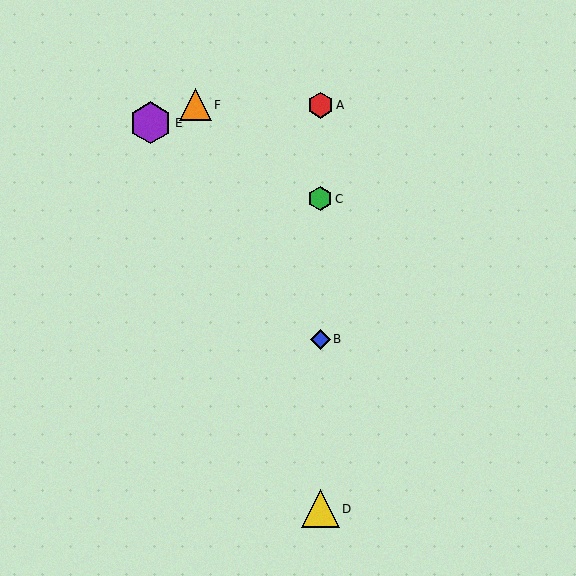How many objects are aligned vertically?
4 objects (A, B, C, D) are aligned vertically.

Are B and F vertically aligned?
No, B is at x≈320 and F is at x≈195.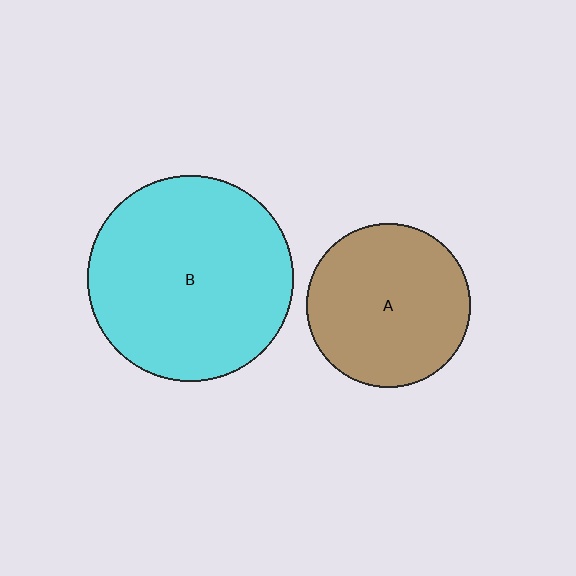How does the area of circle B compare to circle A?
Approximately 1.6 times.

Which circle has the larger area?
Circle B (cyan).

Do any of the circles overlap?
No, none of the circles overlap.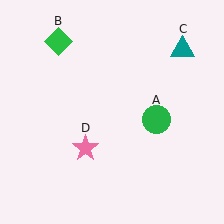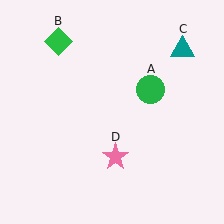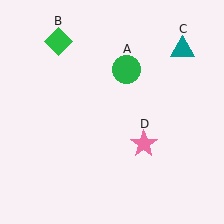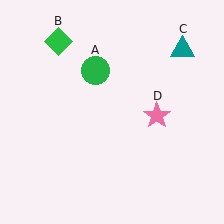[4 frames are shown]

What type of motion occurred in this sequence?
The green circle (object A), pink star (object D) rotated counterclockwise around the center of the scene.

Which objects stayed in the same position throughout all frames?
Green diamond (object B) and teal triangle (object C) remained stationary.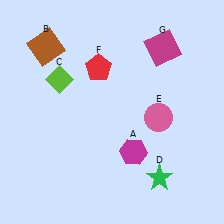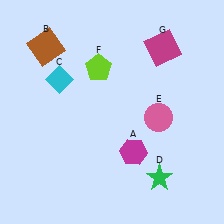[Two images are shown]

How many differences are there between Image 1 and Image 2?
There are 2 differences between the two images.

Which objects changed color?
C changed from lime to cyan. F changed from red to lime.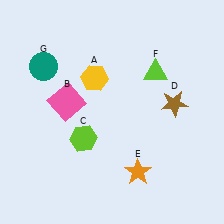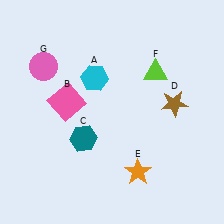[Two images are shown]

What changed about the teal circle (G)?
In Image 1, G is teal. In Image 2, it changed to pink.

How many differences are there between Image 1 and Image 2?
There are 3 differences between the two images.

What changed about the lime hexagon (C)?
In Image 1, C is lime. In Image 2, it changed to teal.